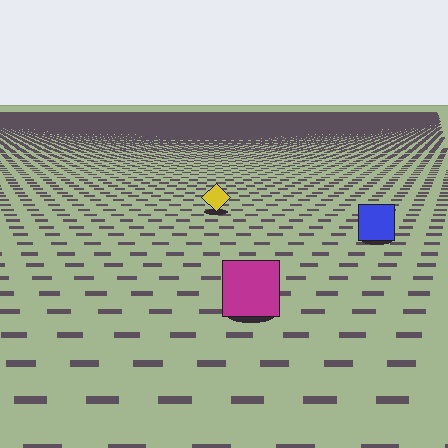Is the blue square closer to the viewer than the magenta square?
No. The magenta square is closer — you can tell from the texture gradient: the ground texture is coarser near it.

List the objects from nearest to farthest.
From nearest to farthest: the magenta square, the blue square, the yellow diamond.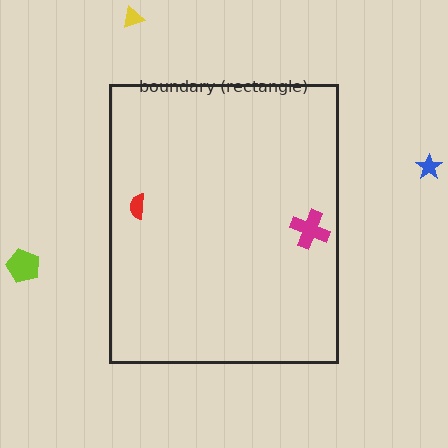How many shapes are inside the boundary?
2 inside, 3 outside.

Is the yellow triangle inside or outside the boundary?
Outside.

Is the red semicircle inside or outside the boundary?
Inside.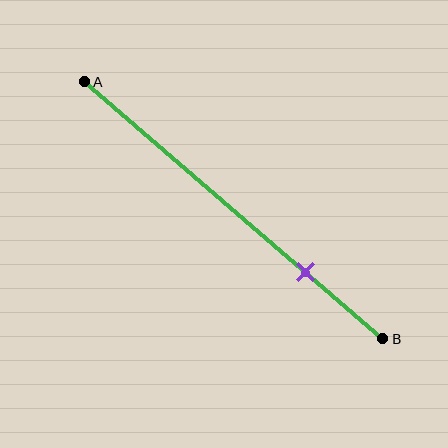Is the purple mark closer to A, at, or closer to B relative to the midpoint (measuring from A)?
The purple mark is closer to point B than the midpoint of segment AB.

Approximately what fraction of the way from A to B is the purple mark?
The purple mark is approximately 75% of the way from A to B.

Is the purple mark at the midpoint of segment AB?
No, the mark is at about 75% from A, not at the 50% midpoint.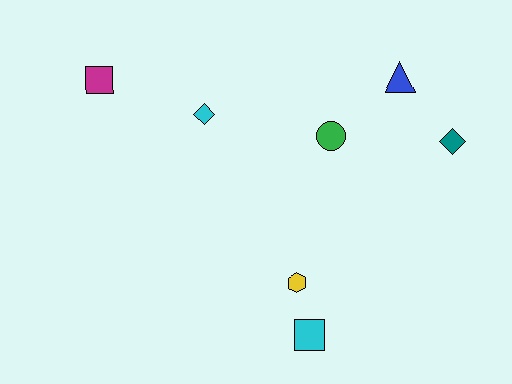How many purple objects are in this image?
There are no purple objects.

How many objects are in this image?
There are 7 objects.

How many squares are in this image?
There are 2 squares.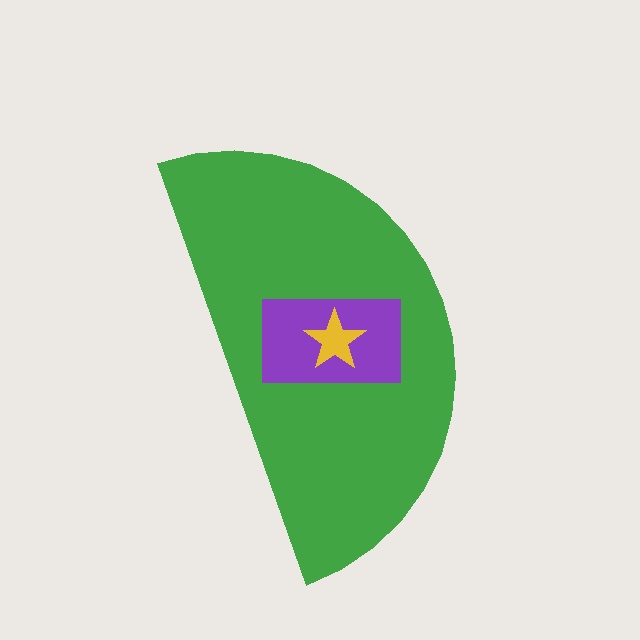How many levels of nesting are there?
3.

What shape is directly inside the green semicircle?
The purple rectangle.